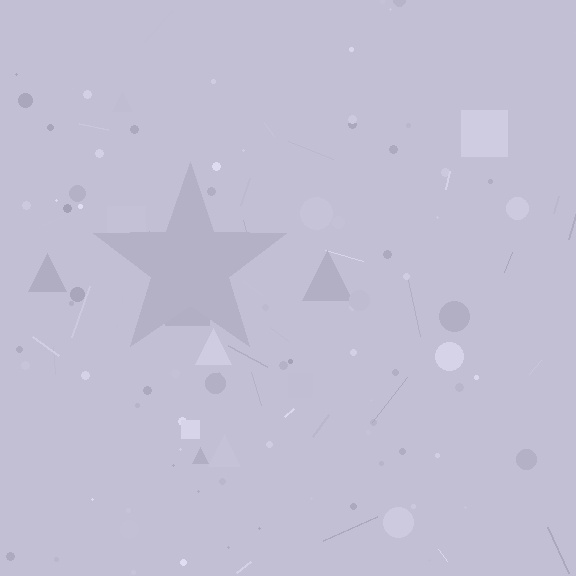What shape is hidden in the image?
A star is hidden in the image.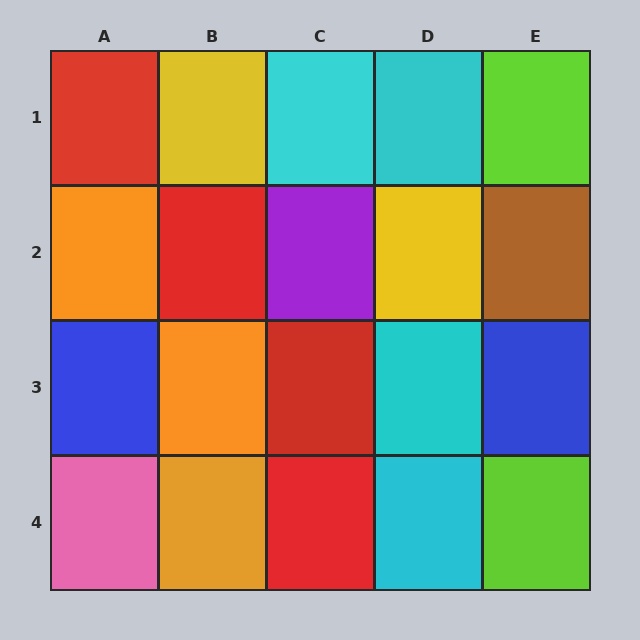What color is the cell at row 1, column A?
Red.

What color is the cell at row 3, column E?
Blue.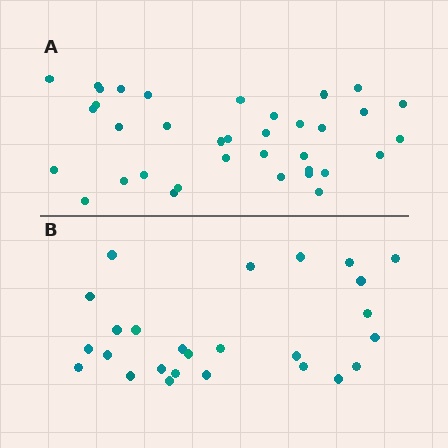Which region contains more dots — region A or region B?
Region A (the top region) has more dots.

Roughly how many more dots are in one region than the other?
Region A has roughly 10 or so more dots than region B.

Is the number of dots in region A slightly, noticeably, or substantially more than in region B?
Region A has noticeably more, but not dramatically so. The ratio is roughly 1.4 to 1.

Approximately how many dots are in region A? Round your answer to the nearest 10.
About 40 dots. (The exact count is 36, which rounds to 40.)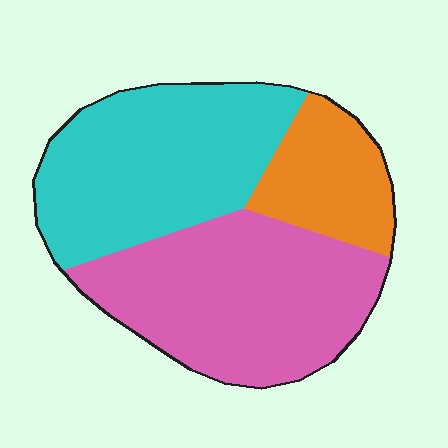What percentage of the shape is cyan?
Cyan takes up about two fifths (2/5) of the shape.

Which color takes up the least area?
Orange, at roughly 15%.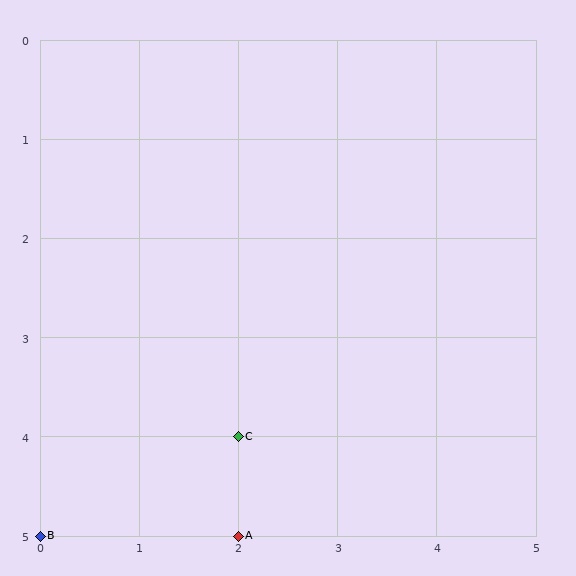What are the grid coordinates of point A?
Point A is at grid coordinates (2, 5).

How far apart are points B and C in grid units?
Points B and C are 2 columns and 1 row apart (about 2.2 grid units diagonally).